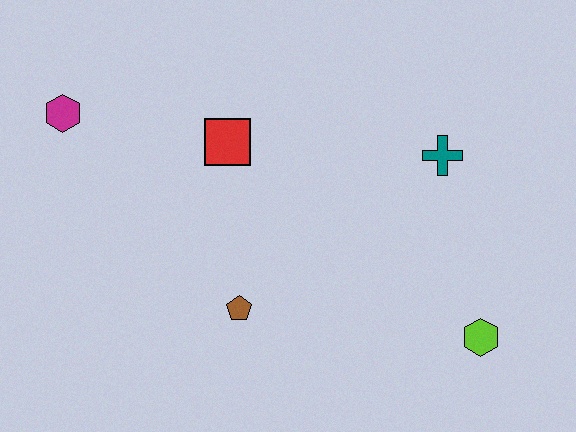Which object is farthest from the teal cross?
The magenta hexagon is farthest from the teal cross.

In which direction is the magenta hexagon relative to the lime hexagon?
The magenta hexagon is to the left of the lime hexagon.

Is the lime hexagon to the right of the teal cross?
Yes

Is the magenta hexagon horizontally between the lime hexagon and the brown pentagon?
No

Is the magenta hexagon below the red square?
No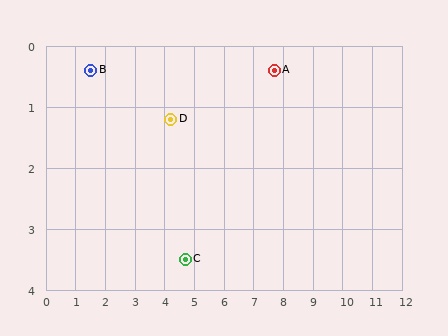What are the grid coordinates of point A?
Point A is at approximately (7.7, 0.4).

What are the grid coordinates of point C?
Point C is at approximately (4.7, 3.5).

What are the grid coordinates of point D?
Point D is at approximately (4.2, 1.2).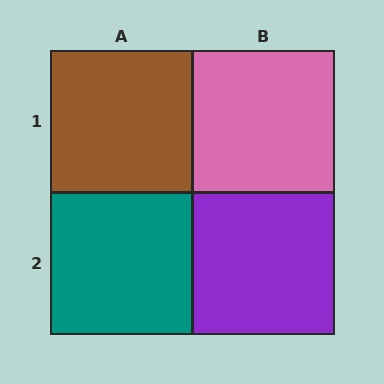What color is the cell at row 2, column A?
Teal.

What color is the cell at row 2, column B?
Purple.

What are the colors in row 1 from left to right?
Brown, pink.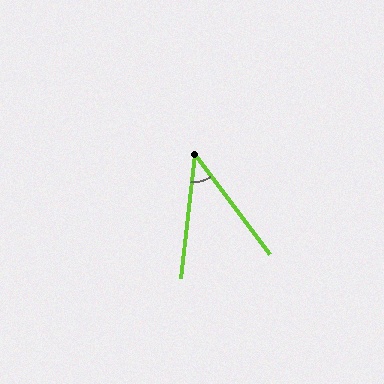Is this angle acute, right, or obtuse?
It is acute.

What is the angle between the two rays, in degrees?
Approximately 43 degrees.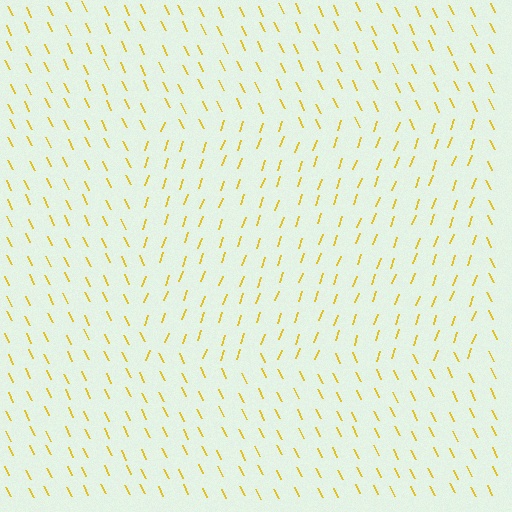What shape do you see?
I see a rectangle.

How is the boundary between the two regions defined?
The boundary is defined purely by a change in line orientation (approximately 45 degrees difference). All lines are the same color and thickness.